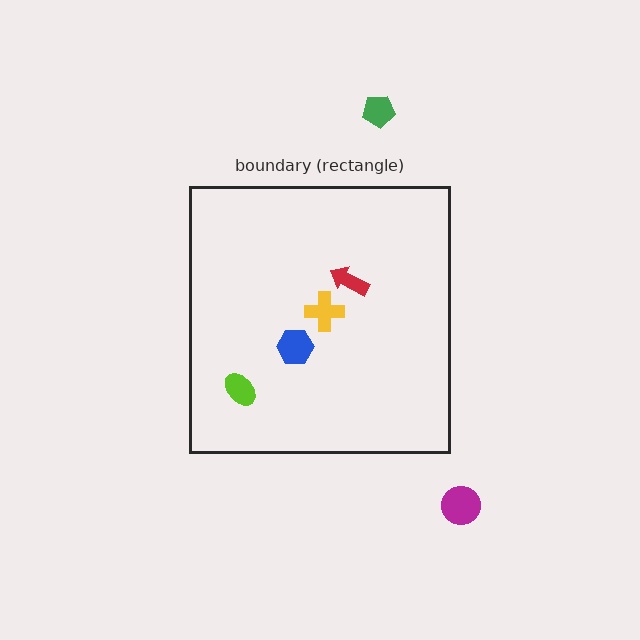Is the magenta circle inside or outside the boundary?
Outside.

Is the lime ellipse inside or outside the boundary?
Inside.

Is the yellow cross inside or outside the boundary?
Inside.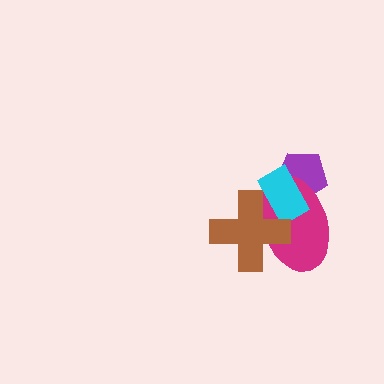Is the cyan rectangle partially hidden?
Yes, it is partially covered by another shape.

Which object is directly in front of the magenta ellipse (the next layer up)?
The cyan rectangle is directly in front of the magenta ellipse.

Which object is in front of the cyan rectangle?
The brown cross is in front of the cyan rectangle.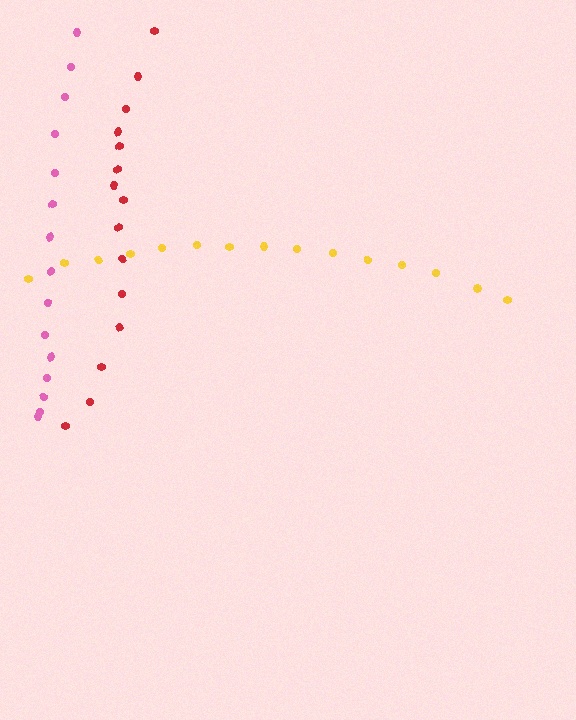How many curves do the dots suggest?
There are 3 distinct paths.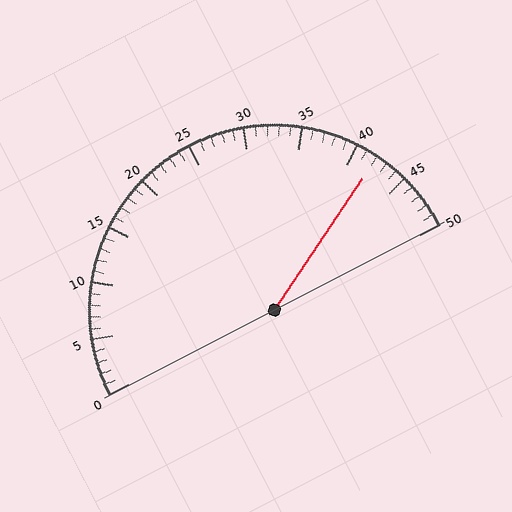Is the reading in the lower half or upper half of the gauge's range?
The reading is in the upper half of the range (0 to 50).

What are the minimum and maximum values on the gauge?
The gauge ranges from 0 to 50.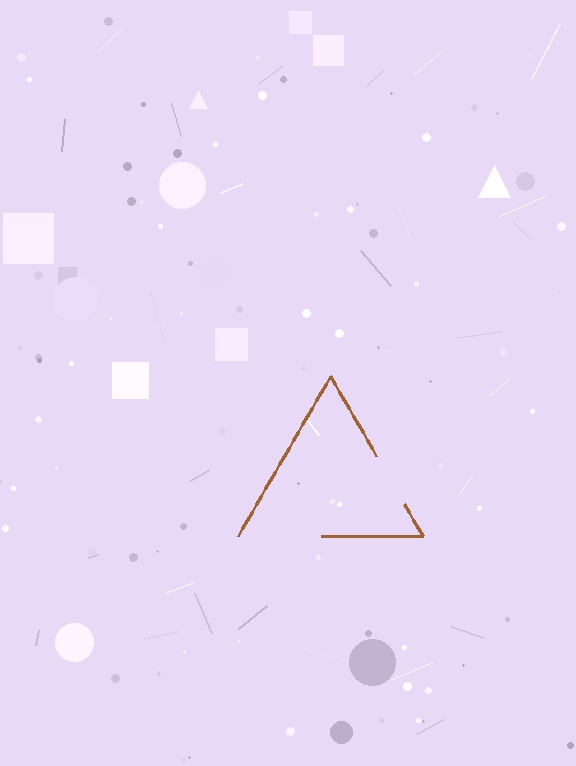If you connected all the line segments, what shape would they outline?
They would outline a triangle.